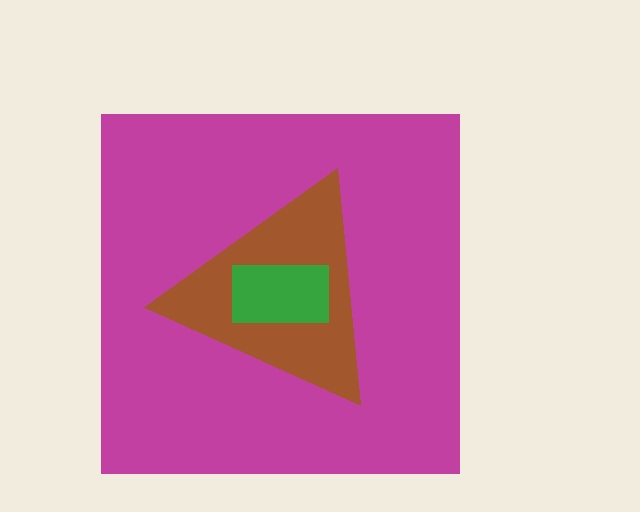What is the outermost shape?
The magenta square.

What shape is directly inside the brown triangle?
The green rectangle.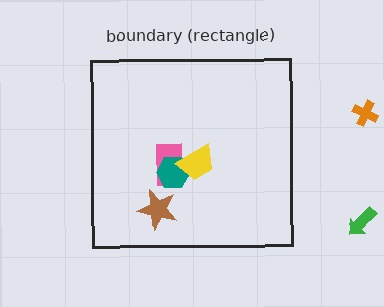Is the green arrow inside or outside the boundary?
Outside.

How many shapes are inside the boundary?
4 inside, 2 outside.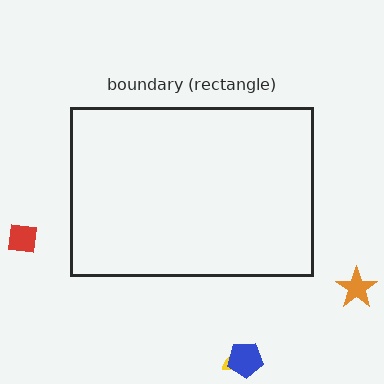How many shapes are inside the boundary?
0 inside, 4 outside.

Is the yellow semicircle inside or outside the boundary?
Outside.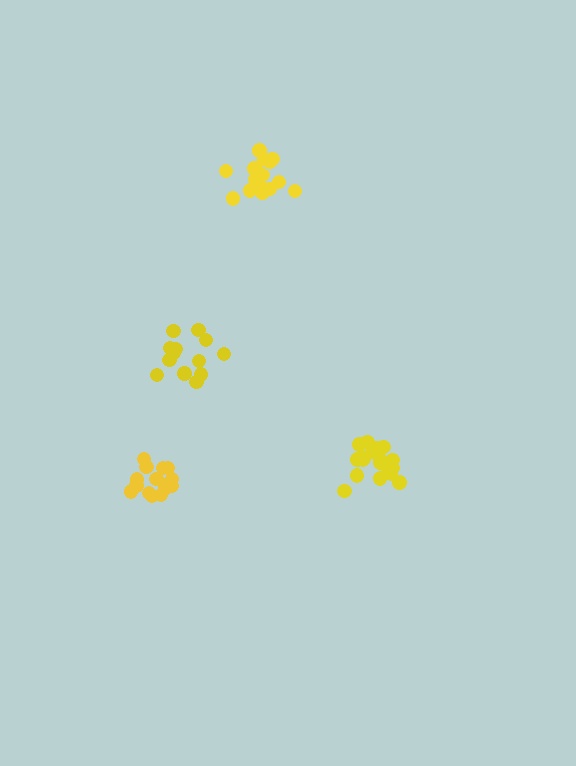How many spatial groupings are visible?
There are 4 spatial groupings.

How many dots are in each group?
Group 1: 18 dots, Group 2: 13 dots, Group 3: 15 dots, Group 4: 15 dots (61 total).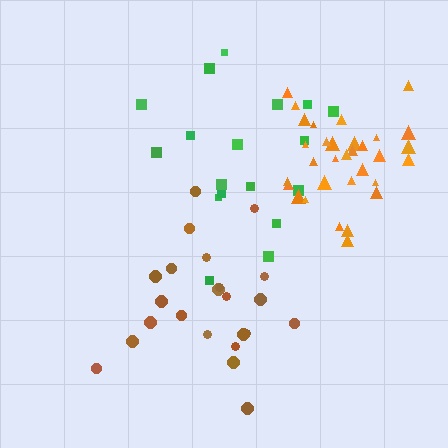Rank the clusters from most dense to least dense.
orange, brown, green.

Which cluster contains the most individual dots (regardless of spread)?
Orange (32).